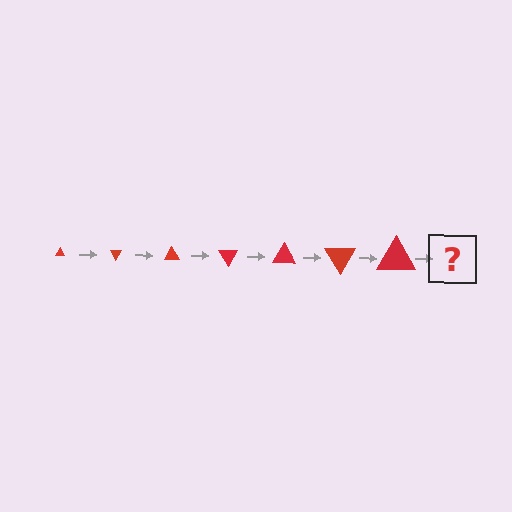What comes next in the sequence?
The next element should be a triangle, larger than the previous one and rotated 420 degrees from the start.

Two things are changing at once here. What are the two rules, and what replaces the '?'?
The two rules are that the triangle grows larger each step and it rotates 60 degrees each step. The '?' should be a triangle, larger than the previous one and rotated 420 degrees from the start.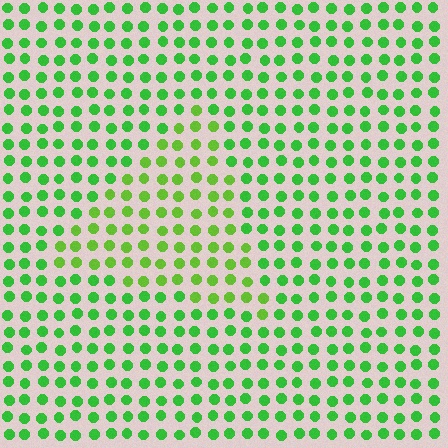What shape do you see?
I see a triangle.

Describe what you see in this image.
The image is filled with small green elements in a uniform arrangement. A triangle-shaped region is visible where the elements are tinted to a slightly different hue, forming a subtle color boundary.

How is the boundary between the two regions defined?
The boundary is defined purely by a slight shift in hue (about 24 degrees). Spacing, size, and orientation are identical on both sides.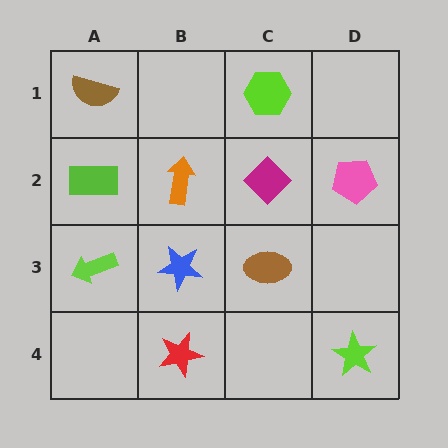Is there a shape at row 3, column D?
No, that cell is empty.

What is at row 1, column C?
A lime hexagon.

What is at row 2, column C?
A magenta diamond.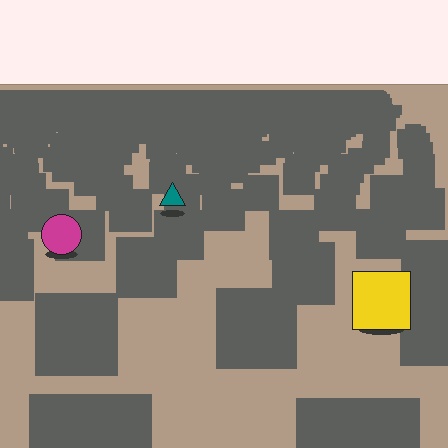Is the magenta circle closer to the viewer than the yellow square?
No. The yellow square is closer — you can tell from the texture gradient: the ground texture is coarser near it.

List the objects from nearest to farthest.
From nearest to farthest: the yellow square, the magenta circle, the teal triangle.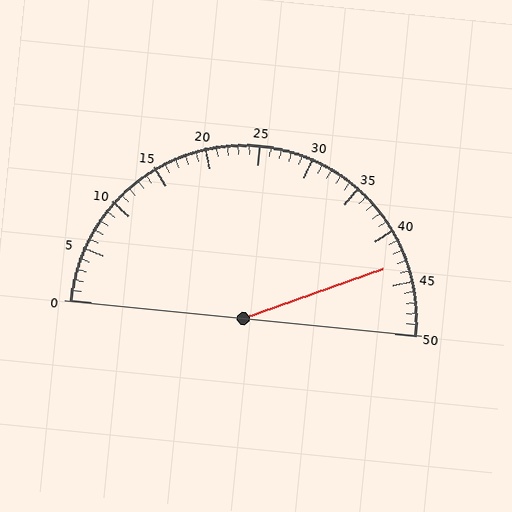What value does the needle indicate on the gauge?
The needle indicates approximately 43.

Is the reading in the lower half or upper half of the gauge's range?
The reading is in the upper half of the range (0 to 50).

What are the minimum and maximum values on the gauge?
The gauge ranges from 0 to 50.